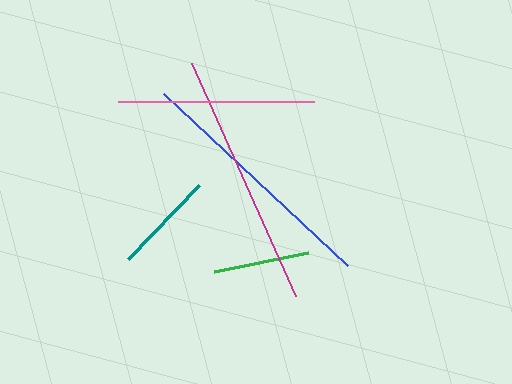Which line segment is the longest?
The magenta line is the longest at approximately 255 pixels.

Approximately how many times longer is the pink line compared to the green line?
The pink line is approximately 2.0 times the length of the green line.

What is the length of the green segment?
The green segment is approximately 96 pixels long.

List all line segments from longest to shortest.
From longest to shortest: magenta, blue, pink, teal, green.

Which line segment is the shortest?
The green line is the shortest at approximately 96 pixels.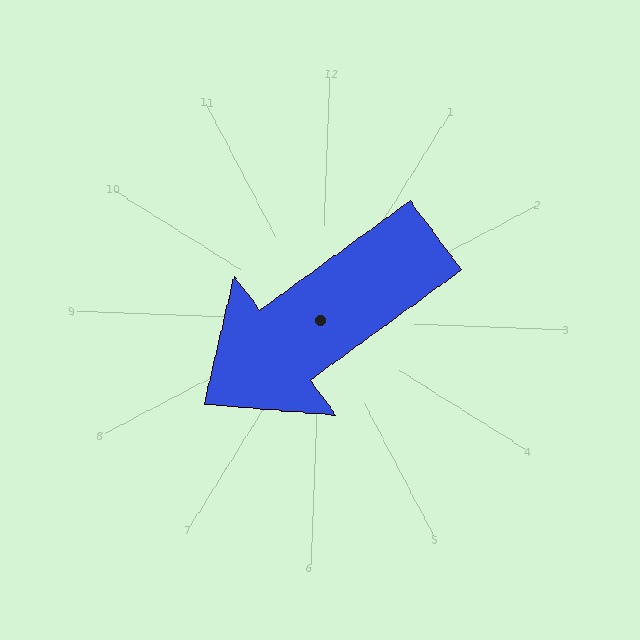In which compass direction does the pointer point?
Southwest.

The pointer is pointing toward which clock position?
Roughly 8 o'clock.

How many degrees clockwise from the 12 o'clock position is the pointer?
Approximately 232 degrees.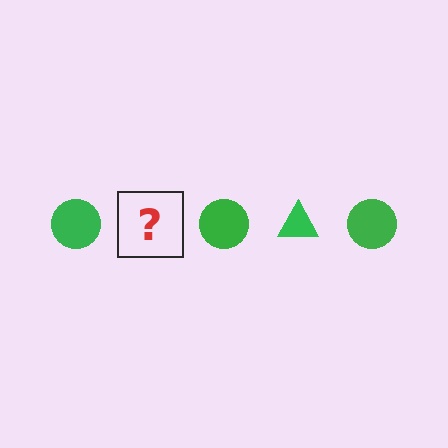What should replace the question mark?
The question mark should be replaced with a green triangle.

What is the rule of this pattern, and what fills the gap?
The rule is that the pattern cycles through circle, triangle shapes in green. The gap should be filled with a green triangle.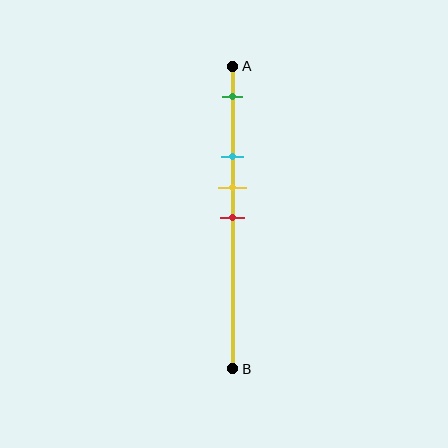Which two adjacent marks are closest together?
The yellow and red marks are the closest adjacent pair.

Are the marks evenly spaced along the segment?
No, the marks are not evenly spaced.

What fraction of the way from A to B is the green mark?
The green mark is approximately 10% (0.1) of the way from A to B.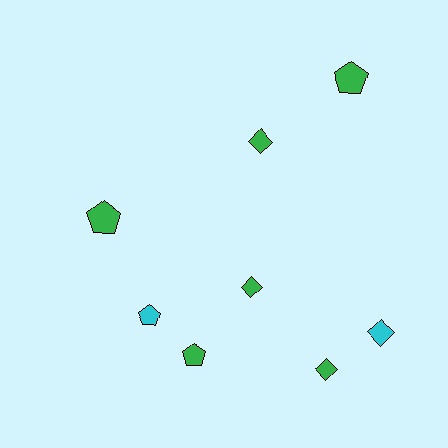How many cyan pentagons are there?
There is 1 cyan pentagon.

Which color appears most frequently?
Green, with 6 objects.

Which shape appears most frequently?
Pentagon, with 4 objects.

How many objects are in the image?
There are 8 objects.